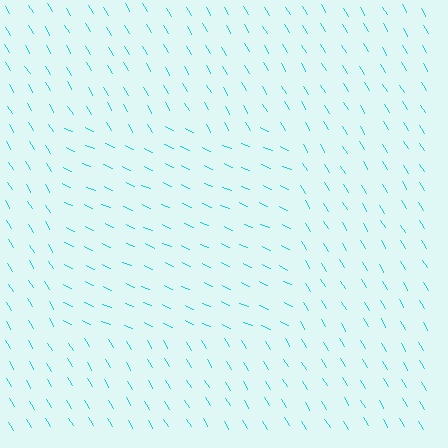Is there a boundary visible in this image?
Yes, there is a texture boundary formed by a change in line orientation.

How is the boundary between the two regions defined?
The boundary is defined purely by a change in line orientation (approximately 34 degrees difference). All lines are the same color and thickness.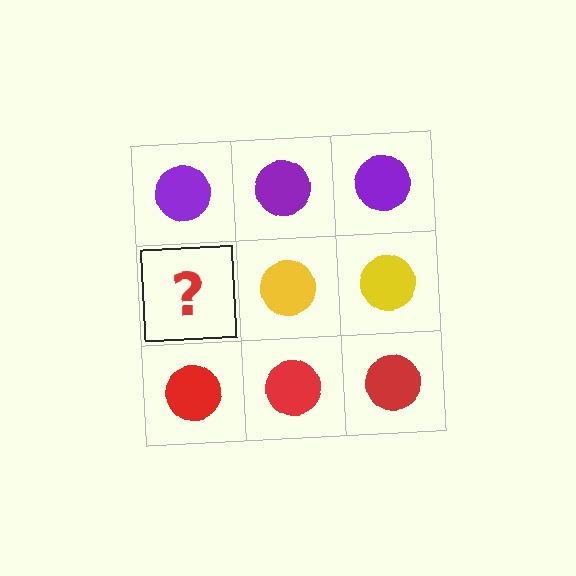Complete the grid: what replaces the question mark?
The question mark should be replaced with a yellow circle.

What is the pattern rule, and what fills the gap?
The rule is that each row has a consistent color. The gap should be filled with a yellow circle.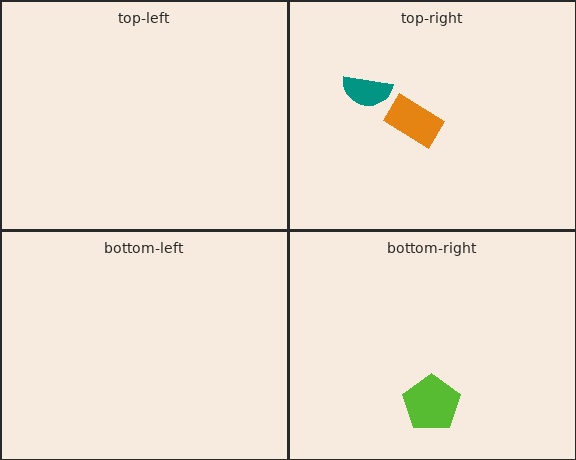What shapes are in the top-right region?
The orange rectangle, the teal semicircle.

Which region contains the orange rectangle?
The top-right region.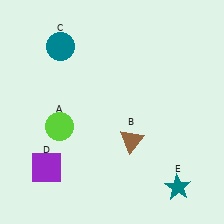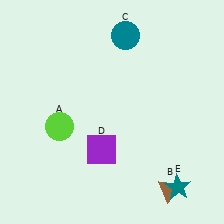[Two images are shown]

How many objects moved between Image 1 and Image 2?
3 objects moved between the two images.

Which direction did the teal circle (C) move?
The teal circle (C) moved right.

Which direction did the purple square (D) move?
The purple square (D) moved right.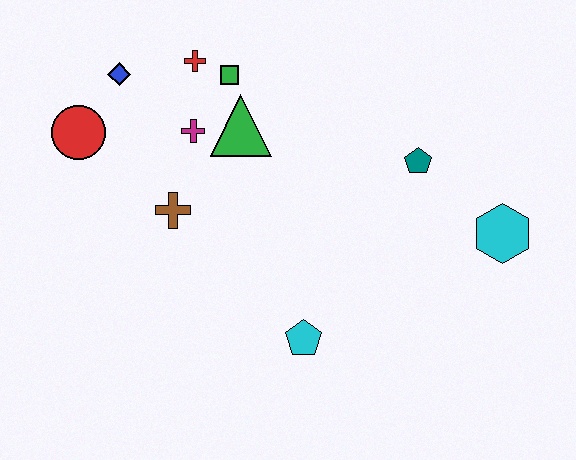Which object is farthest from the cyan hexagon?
The red circle is farthest from the cyan hexagon.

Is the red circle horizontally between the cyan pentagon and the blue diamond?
No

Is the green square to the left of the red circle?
No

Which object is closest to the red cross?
The green square is closest to the red cross.